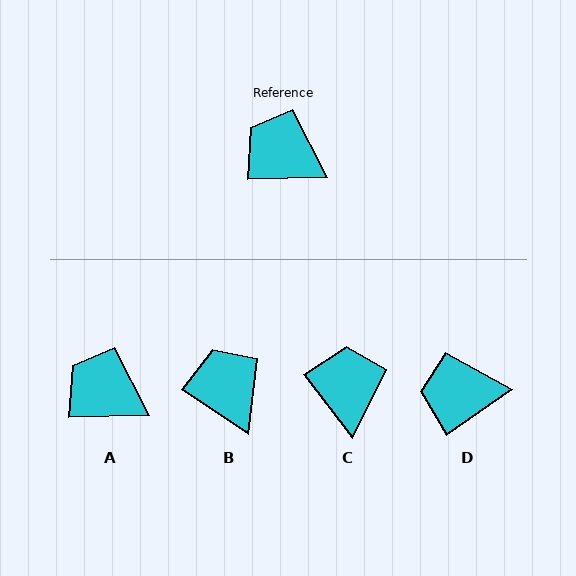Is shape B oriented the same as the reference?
No, it is off by about 35 degrees.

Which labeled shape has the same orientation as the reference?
A.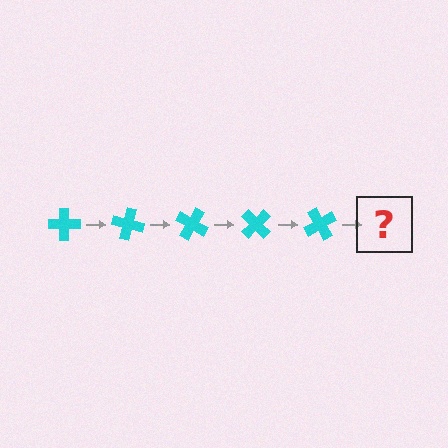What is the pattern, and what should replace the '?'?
The pattern is that the cross rotates 15 degrees each step. The '?' should be a cyan cross rotated 75 degrees.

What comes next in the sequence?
The next element should be a cyan cross rotated 75 degrees.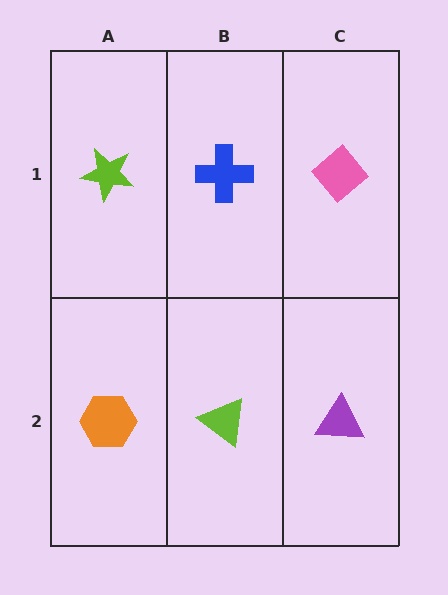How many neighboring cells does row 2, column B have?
3.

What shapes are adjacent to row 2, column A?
A lime star (row 1, column A), a lime triangle (row 2, column B).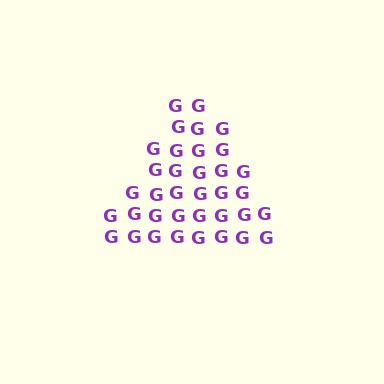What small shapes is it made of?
It is made of small letter G's.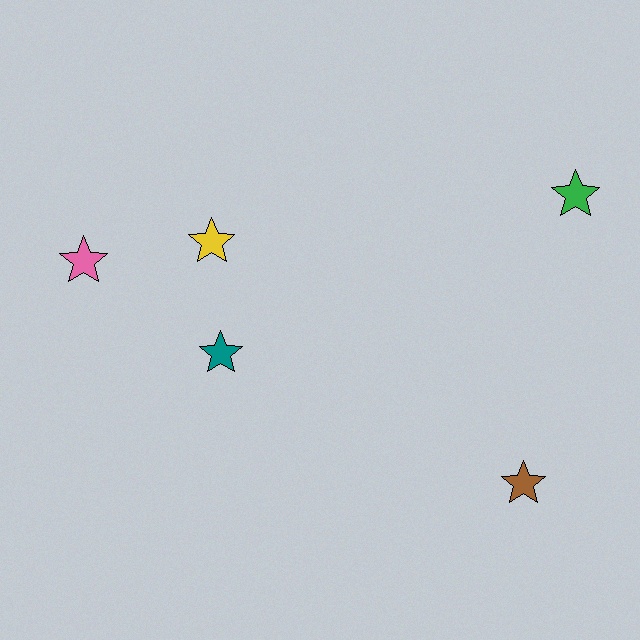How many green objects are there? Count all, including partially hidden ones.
There is 1 green object.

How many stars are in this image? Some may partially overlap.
There are 5 stars.